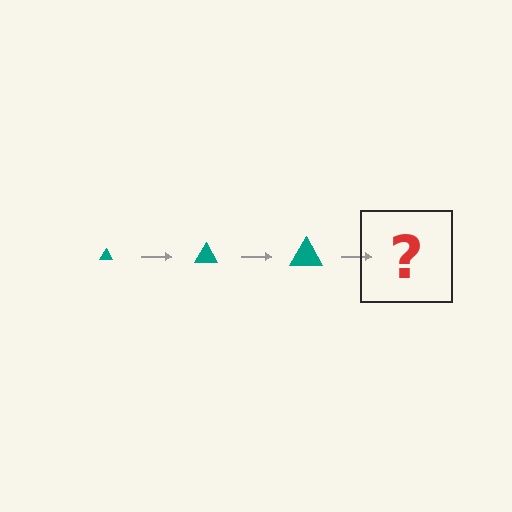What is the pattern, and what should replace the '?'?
The pattern is that the triangle gets progressively larger each step. The '?' should be a teal triangle, larger than the previous one.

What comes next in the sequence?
The next element should be a teal triangle, larger than the previous one.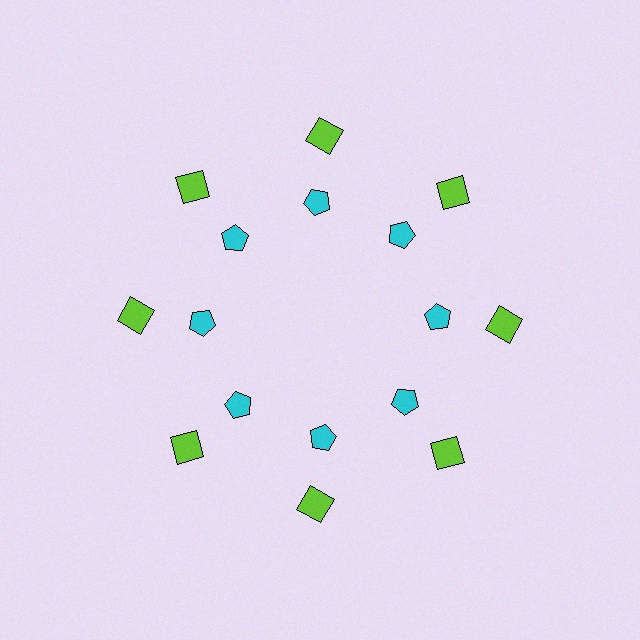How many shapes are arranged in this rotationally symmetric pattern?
There are 16 shapes, arranged in 8 groups of 2.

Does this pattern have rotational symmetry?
Yes, this pattern has 8-fold rotational symmetry. It looks the same after rotating 45 degrees around the center.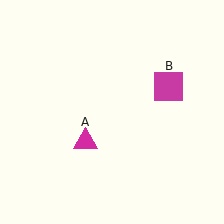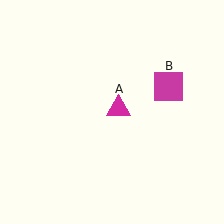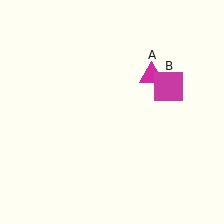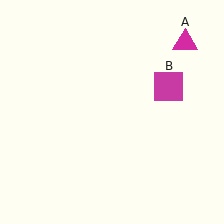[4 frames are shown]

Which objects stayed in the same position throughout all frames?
Magenta square (object B) remained stationary.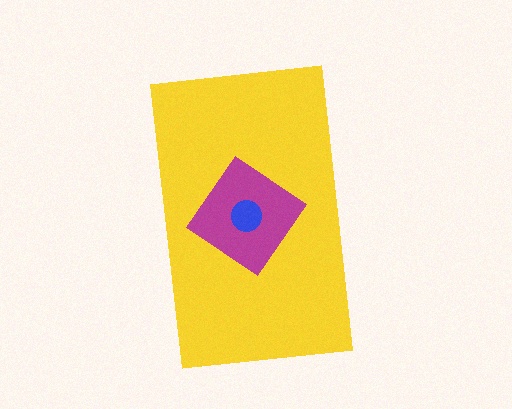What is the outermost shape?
The yellow rectangle.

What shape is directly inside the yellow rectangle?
The magenta diamond.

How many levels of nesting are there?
3.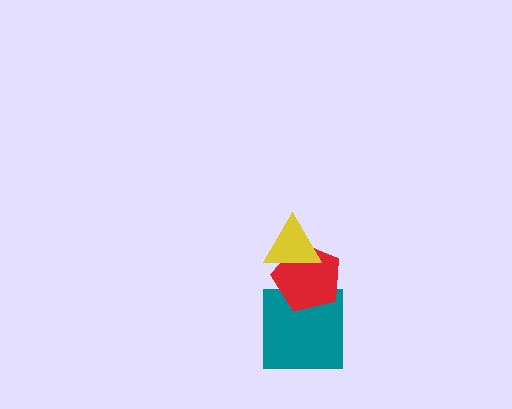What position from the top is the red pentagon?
The red pentagon is 2nd from the top.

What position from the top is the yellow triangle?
The yellow triangle is 1st from the top.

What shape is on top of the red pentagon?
The yellow triangle is on top of the red pentagon.